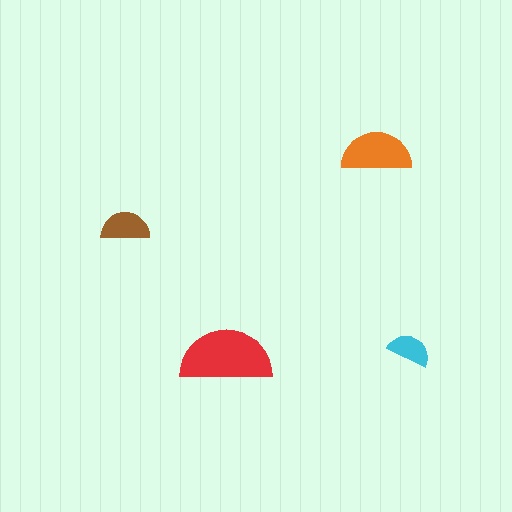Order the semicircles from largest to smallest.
the red one, the orange one, the brown one, the cyan one.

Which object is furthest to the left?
The brown semicircle is leftmost.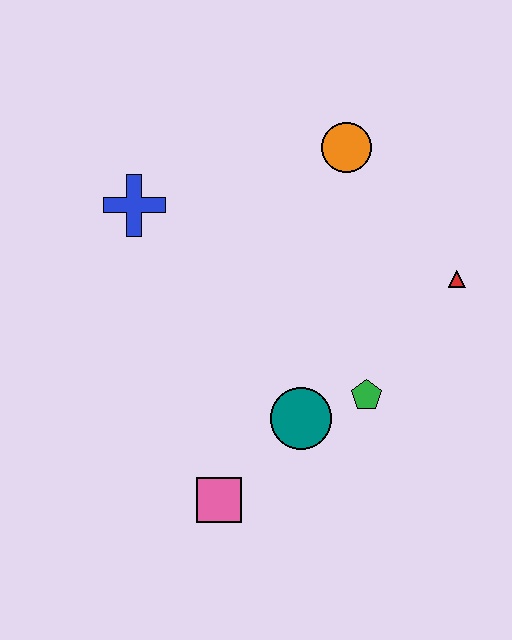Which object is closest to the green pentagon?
The teal circle is closest to the green pentagon.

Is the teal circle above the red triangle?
No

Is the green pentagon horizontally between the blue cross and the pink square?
No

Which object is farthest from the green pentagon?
The blue cross is farthest from the green pentagon.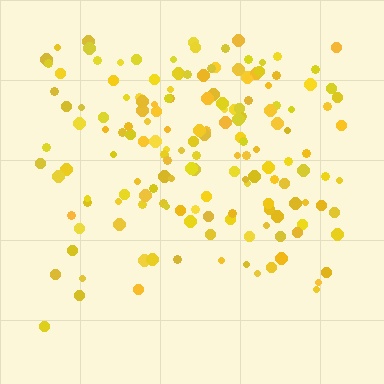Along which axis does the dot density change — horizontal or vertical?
Vertical.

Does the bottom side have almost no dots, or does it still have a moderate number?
Still a moderate number, just noticeably fewer than the top.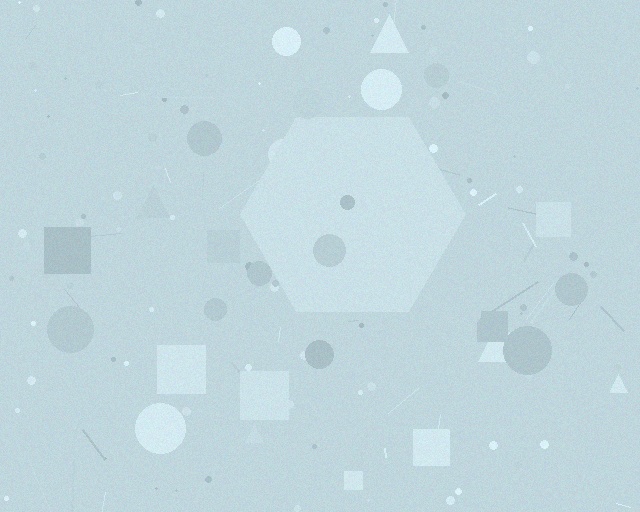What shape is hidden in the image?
A hexagon is hidden in the image.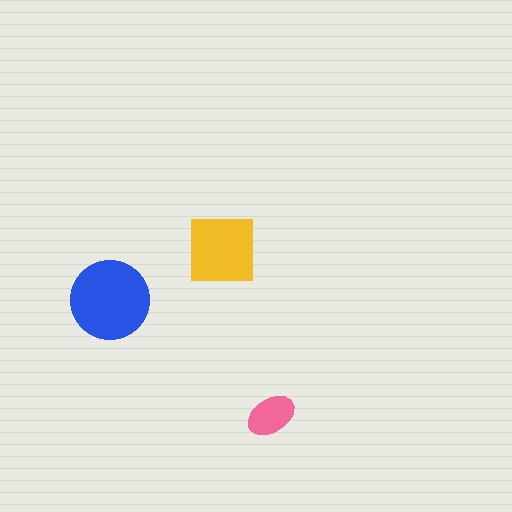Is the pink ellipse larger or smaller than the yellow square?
Smaller.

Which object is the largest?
The blue circle.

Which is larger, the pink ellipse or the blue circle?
The blue circle.